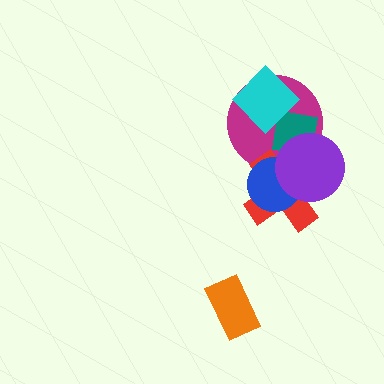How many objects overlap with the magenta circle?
5 objects overlap with the magenta circle.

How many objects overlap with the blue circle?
3 objects overlap with the blue circle.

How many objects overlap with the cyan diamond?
2 objects overlap with the cyan diamond.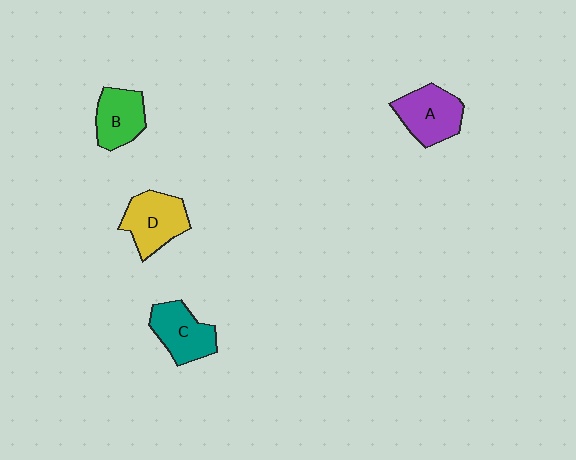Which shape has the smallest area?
Shape B (green).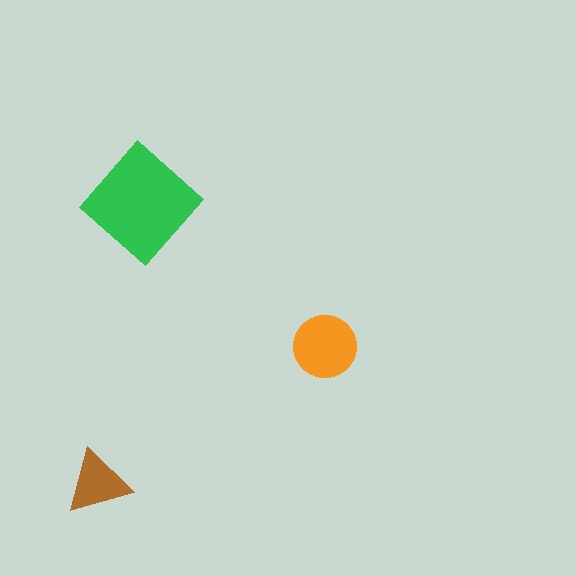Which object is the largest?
The green diamond.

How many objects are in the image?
There are 3 objects in the image.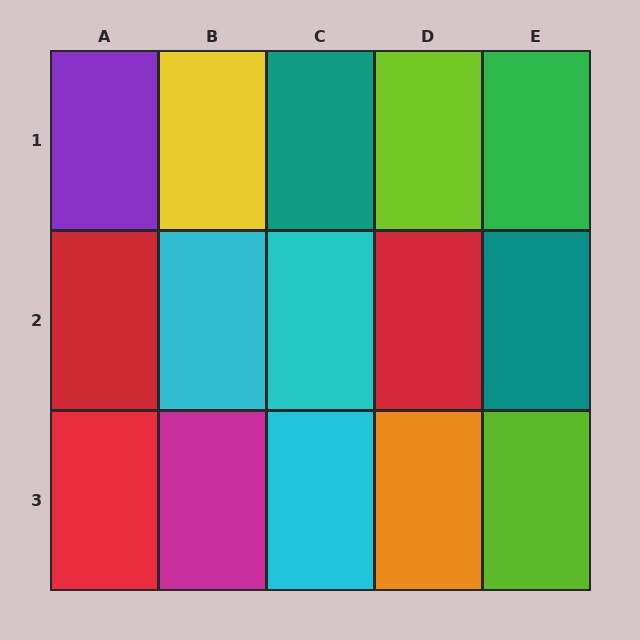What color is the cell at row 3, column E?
Lime.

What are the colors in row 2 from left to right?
Red, cyan, cyan, red, teal.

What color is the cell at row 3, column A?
Red.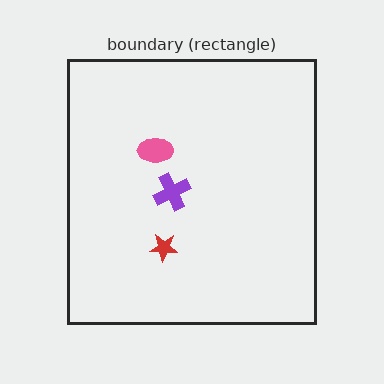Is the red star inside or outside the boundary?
Inside.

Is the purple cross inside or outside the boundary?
Inside.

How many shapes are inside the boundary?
3 inside, 0 outside.